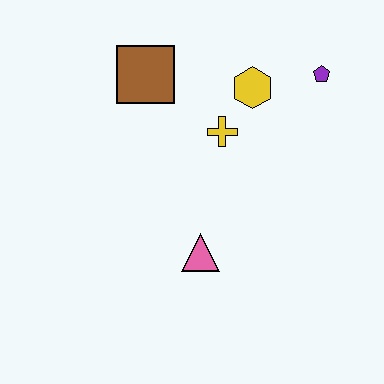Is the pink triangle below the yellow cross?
Yes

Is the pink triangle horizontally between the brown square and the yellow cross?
Yes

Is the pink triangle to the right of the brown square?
Yes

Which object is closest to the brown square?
The yellow cross is closest to the brown square.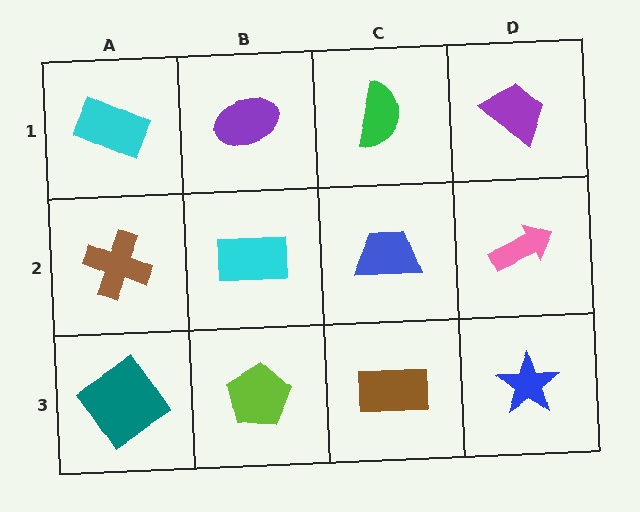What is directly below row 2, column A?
A teal diamond.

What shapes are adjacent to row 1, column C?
A blue trapezoid (row 2, column C), a purple ellipse (row 1, column B), a purple trapezoid (row 1, column D).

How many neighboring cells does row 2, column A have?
3.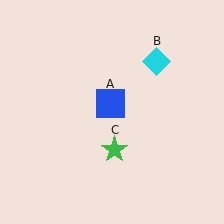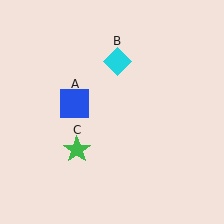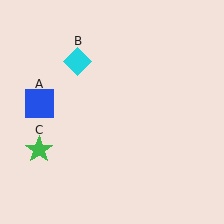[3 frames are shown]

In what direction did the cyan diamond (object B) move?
The cyan diamond (object B) moved left.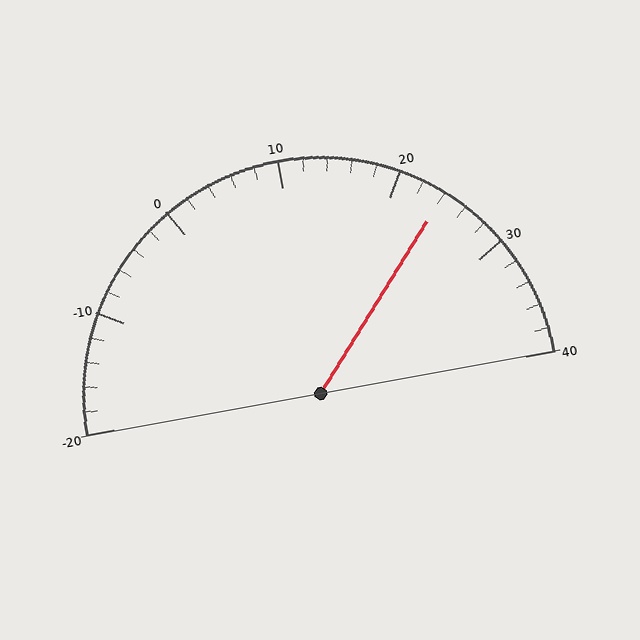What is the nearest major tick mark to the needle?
The nearest major tick mark is 20.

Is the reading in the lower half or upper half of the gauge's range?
The reading is in the upper half of the range (-20 to 40).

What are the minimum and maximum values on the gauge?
The gauge ranges from -20 to 40.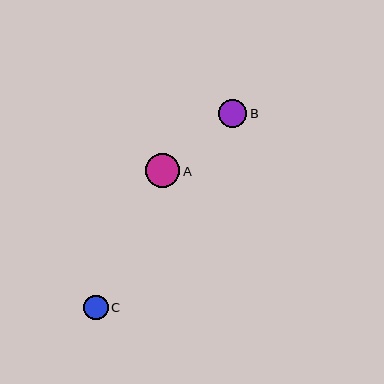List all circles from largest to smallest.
From largest to smallest: A, B, C.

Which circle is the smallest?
Circle C is the smallest with a size of approximately 25 pixels.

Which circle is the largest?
Circle A is the largest with a size of approximately 34 pixels.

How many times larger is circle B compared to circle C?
Circle B is approximately 1.2 times the size of circle C.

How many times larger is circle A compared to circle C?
Circle A is approximately 1.4 times the size of circle C.